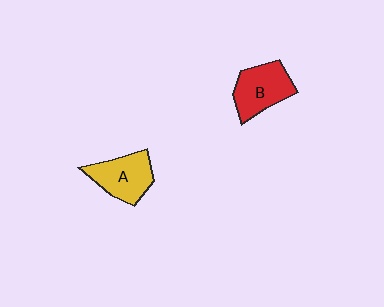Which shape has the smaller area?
Shape A (yellow).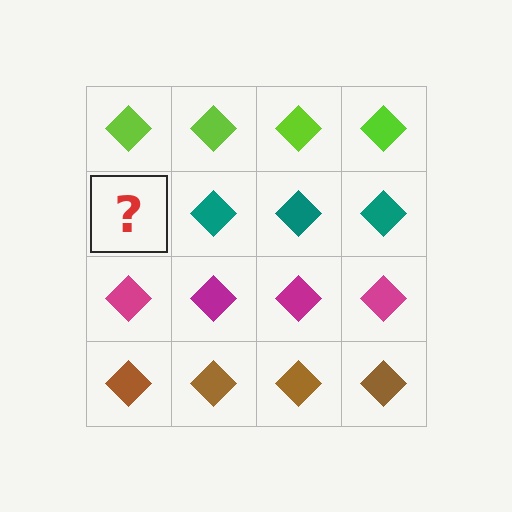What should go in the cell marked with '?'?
The missing cell should contain a teal diamond.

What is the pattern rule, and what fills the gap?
The rule is that each row has a consistent color. The gap should be filled with a teal diamond.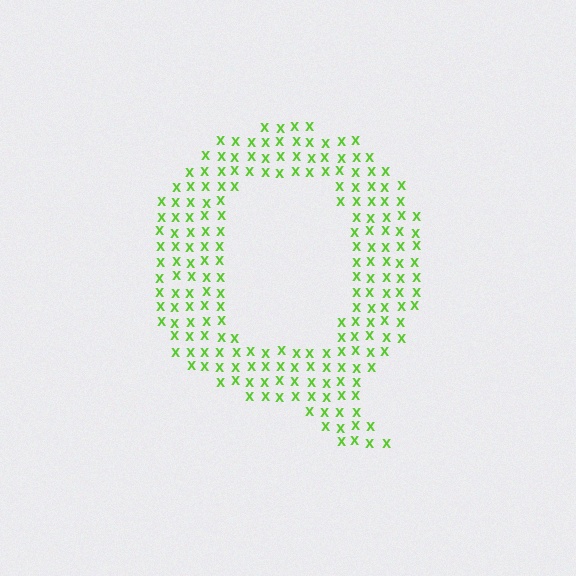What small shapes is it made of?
It is made of small letter X's.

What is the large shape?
The large shape is the letter Q.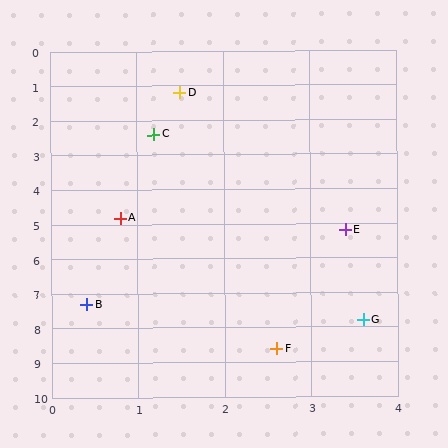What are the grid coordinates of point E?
Point E is at approximately (3.4, 5.2).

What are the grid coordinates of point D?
Point D is at approximately (1.5, 1.2).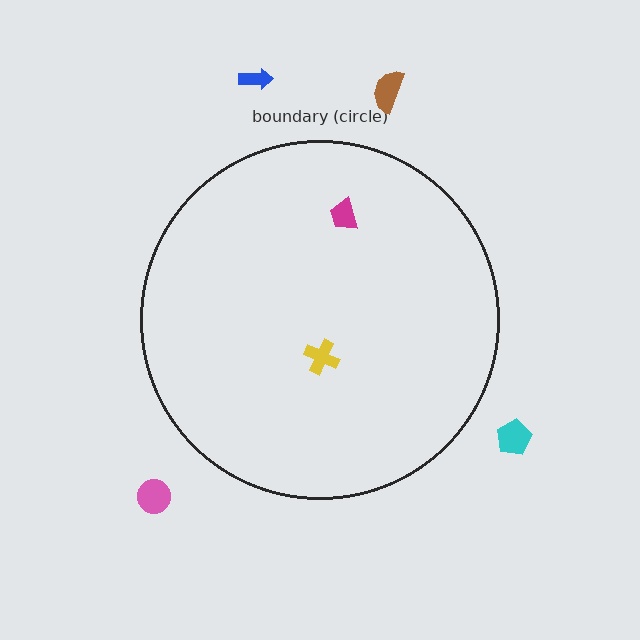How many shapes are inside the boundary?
2 inside, 4 outside.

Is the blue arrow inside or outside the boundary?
Outside.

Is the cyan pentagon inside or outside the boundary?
Outside.